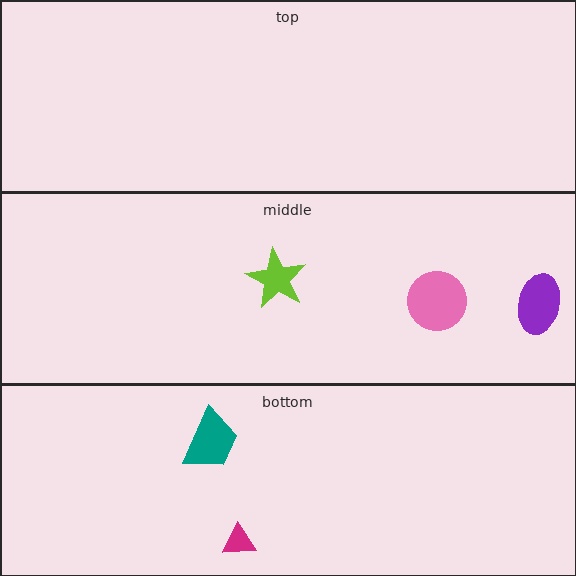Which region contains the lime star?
The middle region.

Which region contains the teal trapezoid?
The bottom region.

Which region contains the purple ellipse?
The middle region.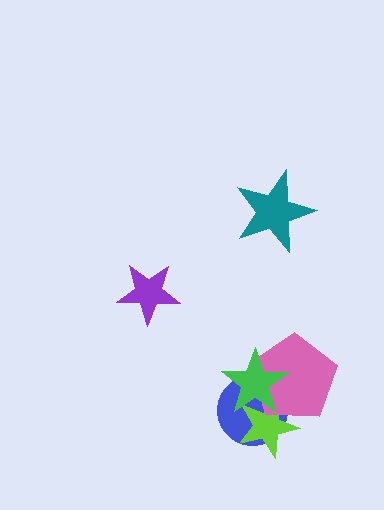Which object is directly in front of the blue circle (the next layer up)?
The lime star is directly in front of the blue circle.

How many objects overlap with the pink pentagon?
3 objects overlap with the pink pentagon.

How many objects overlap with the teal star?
0 objects overlap with the teal star.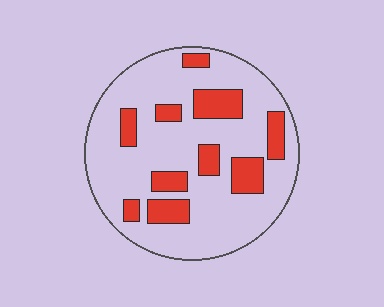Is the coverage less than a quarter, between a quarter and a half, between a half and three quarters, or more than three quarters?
Less than a quarter.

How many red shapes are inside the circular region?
10.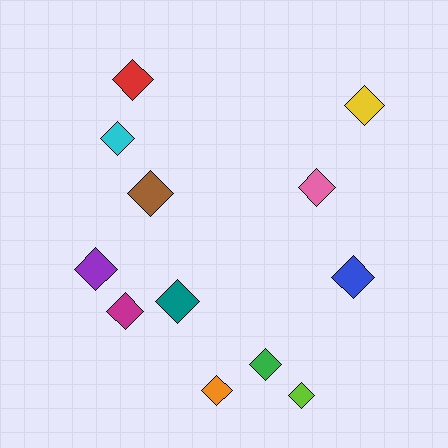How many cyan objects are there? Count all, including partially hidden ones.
There is 1 cyan object.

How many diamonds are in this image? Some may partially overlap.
There are 12 diamonds.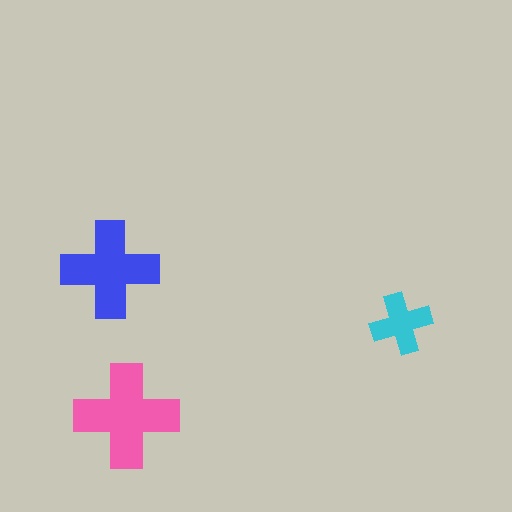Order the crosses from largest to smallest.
the pink one, the blue one, the cyan one.